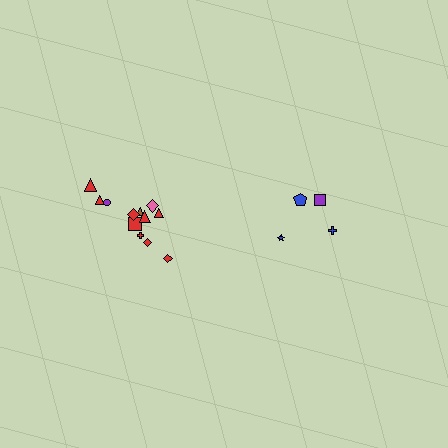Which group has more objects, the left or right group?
The left group.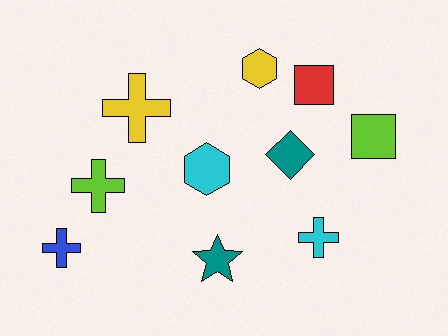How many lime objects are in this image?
There are 2 lime objects.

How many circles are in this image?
There are no circles.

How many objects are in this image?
There are 10 objects.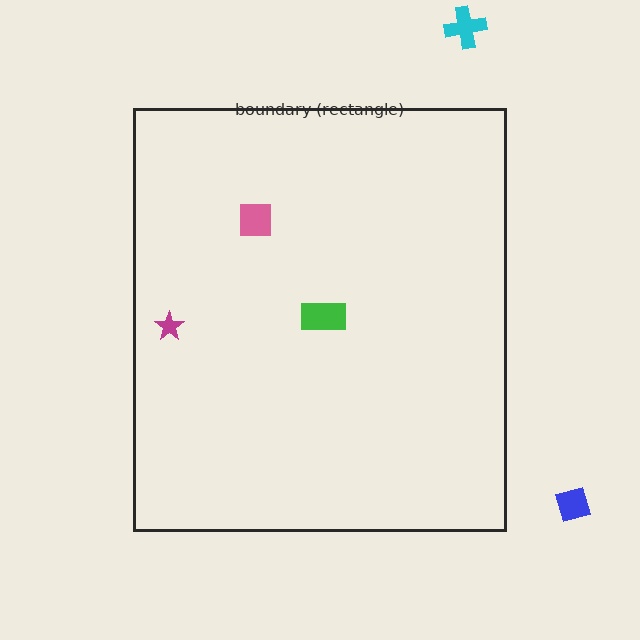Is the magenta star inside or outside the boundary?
Inside.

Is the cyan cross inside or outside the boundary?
Outside.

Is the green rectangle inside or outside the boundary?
Inside.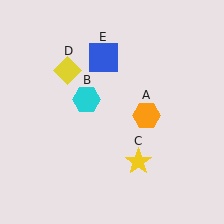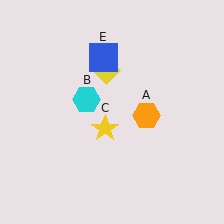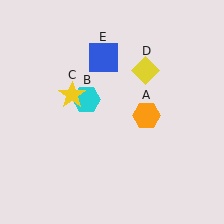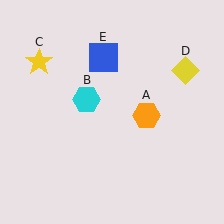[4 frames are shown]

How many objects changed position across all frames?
2 objects changed position: yellow star (object C), yellow diamond (object D).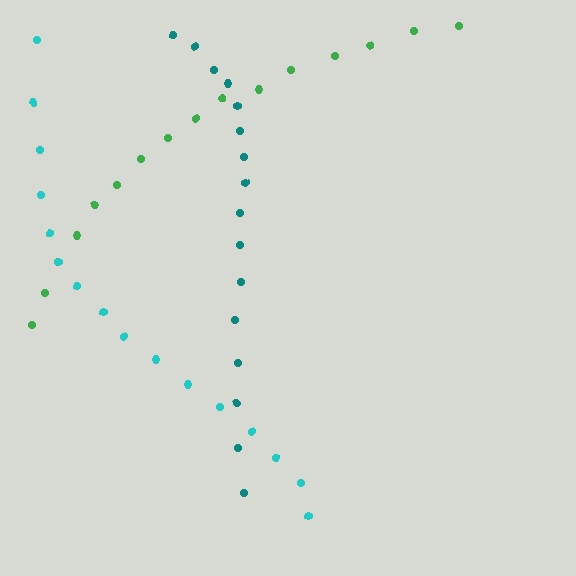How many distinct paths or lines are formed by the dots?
There are 3 distinct paths.